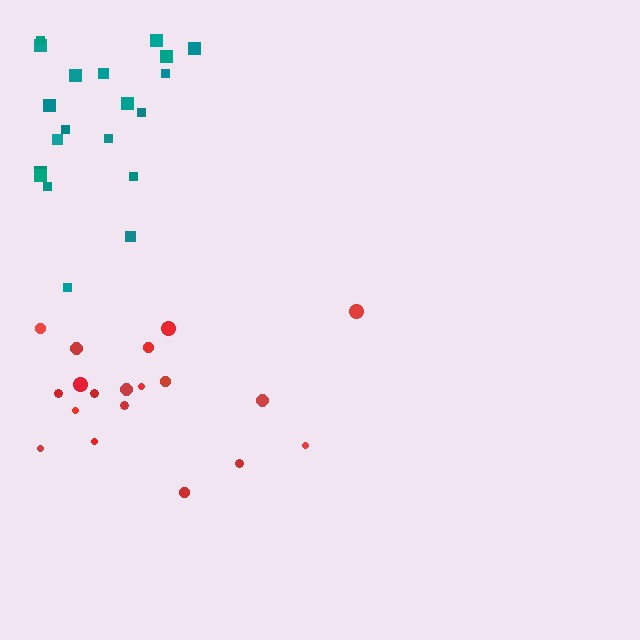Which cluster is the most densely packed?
Teal.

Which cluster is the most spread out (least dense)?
Red.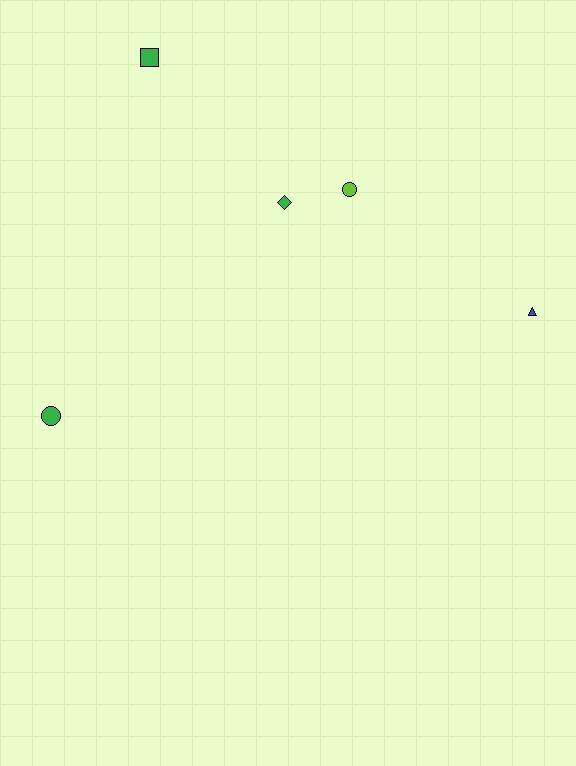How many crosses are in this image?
There are no crosses.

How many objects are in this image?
There are 5 objects.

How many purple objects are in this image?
There are no purple objects.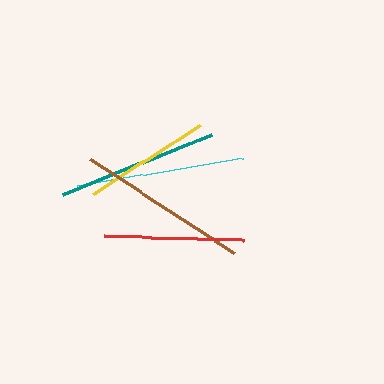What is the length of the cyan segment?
The cyan segment is approximately 168 pixels long.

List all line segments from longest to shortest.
From longest to shortest: brown, cyan, teal, red, yellow.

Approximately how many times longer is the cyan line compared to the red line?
The cyan line is approximately 1.2 times the length of the red line.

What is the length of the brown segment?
The brown segment is approximately 173 pixels long.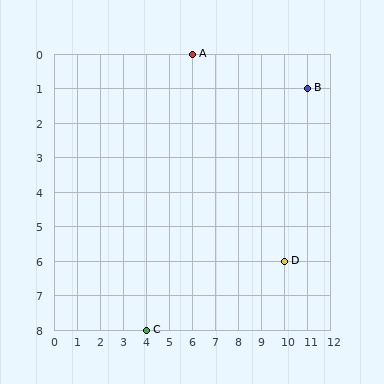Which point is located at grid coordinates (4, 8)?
Point C is at (4, 8).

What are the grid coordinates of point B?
Point B is at grid coordinates (11, 1).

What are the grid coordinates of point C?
Point C is at grid coordinates (4, 8).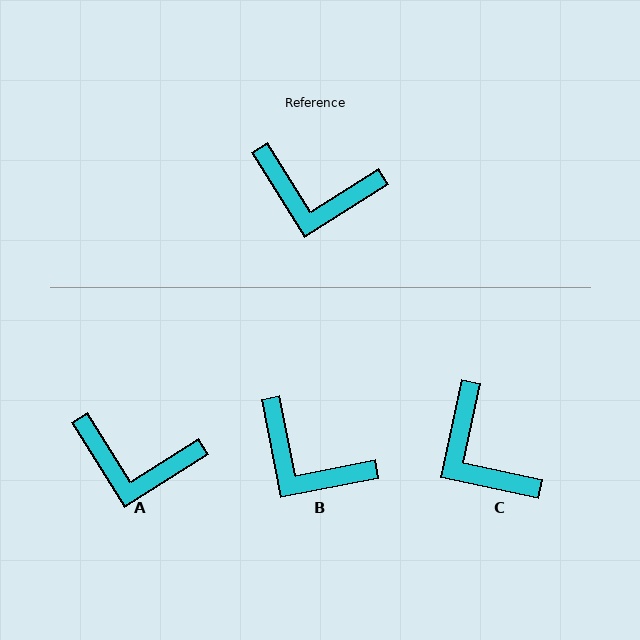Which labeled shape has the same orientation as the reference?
A.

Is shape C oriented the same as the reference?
No, it is off by about 44 degrees.